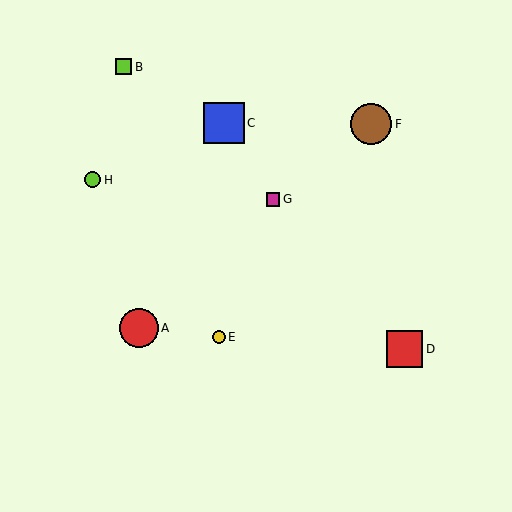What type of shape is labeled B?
Shape B is a lime square.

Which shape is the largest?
The blue square (labeled C) is the largest.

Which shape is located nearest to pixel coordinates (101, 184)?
The lime circle (labeled H) at (92, 180) is nearest to that location.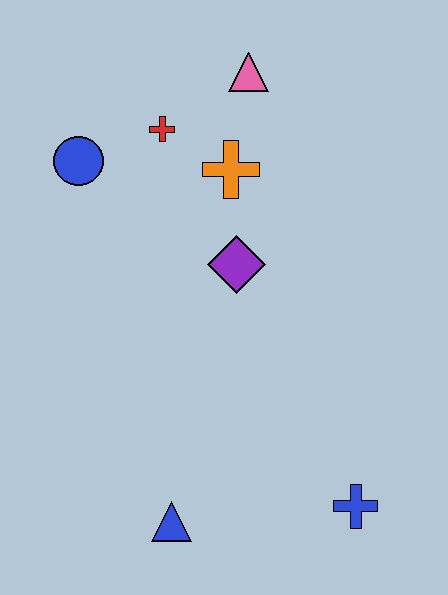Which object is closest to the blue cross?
The blue triangle is closest to the blue cross.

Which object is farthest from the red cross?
The blue cross is farthest from the red cross.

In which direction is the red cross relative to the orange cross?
The red cross is to the left of the orange cross.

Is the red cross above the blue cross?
Yes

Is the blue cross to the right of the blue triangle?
Yes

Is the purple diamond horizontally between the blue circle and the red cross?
No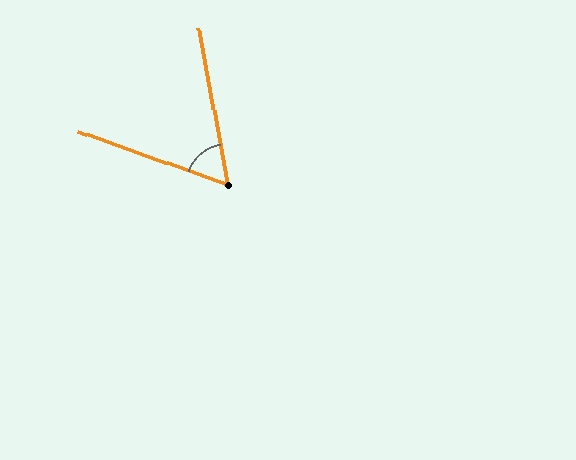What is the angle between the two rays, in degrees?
Approximately 60 degrees.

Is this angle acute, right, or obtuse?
It is acute.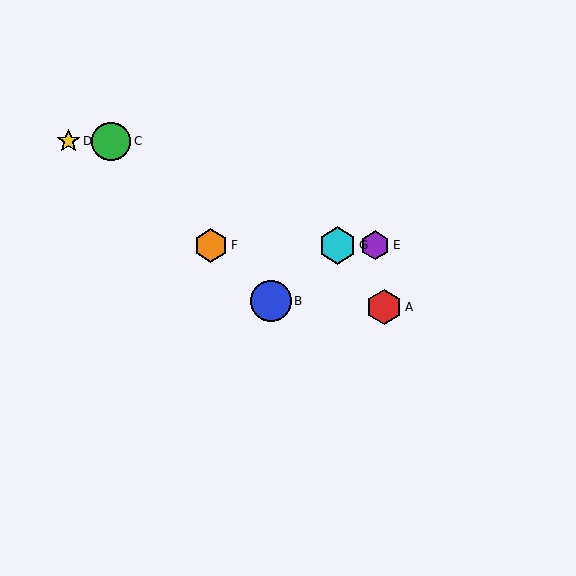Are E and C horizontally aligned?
No, E is at y≈245 and C is at y≈141.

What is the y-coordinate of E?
Object E is at y≈245.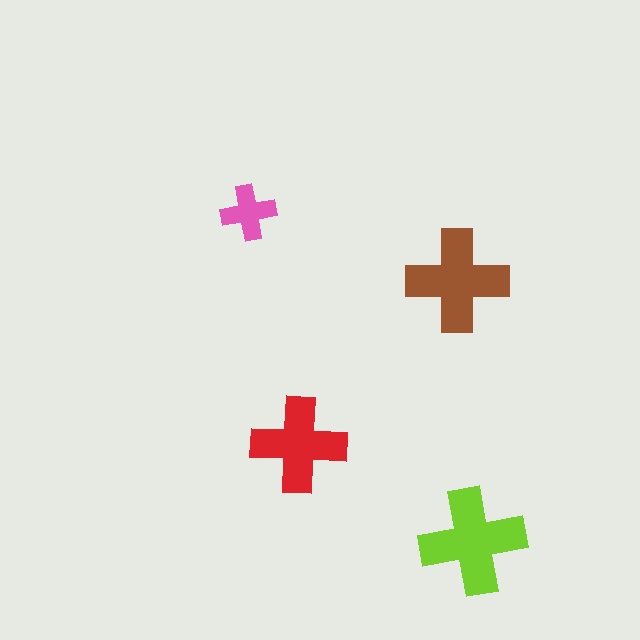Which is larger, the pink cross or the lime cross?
The lime one.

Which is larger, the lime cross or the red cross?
The lime one.